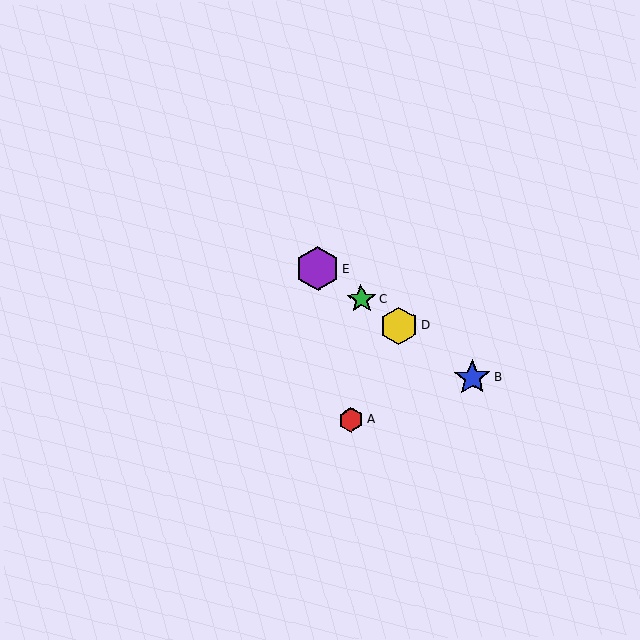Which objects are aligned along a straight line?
Objects B, C, D, E are aligned along a straight line.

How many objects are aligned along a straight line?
4 objects (B, C, D, E) are aligned along a straight line.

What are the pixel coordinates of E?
Object E is at (318, 269).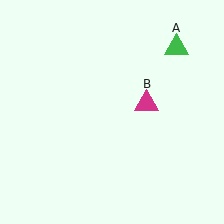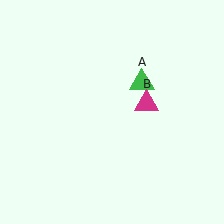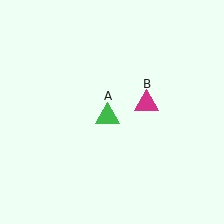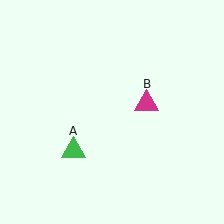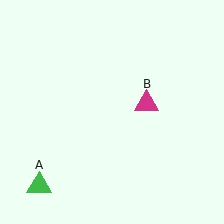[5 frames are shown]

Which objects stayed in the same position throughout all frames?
Magenta triangle (object B) remained stationary.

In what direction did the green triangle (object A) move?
The green triangle (object A) moved down and to the left.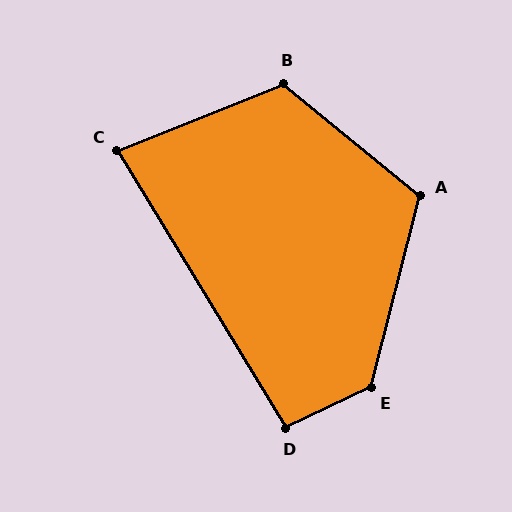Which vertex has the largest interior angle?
E, at approximately 130 degrees.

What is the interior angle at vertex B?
Approximately 119 degrees (obtuse).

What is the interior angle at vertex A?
Approximately 115 degrees (obtuse).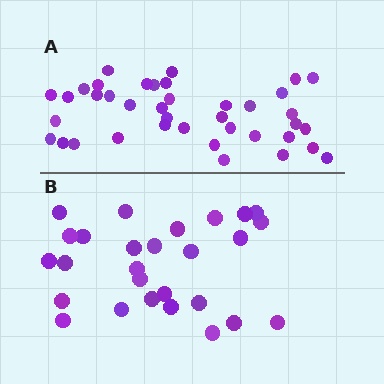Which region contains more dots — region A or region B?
Region A (the top region) has more dots.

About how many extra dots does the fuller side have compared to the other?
Region A has roughly 12 or so more dots than region B.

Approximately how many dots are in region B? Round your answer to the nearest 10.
About 30 dots. (The exact count is 27, which rounds to 30.)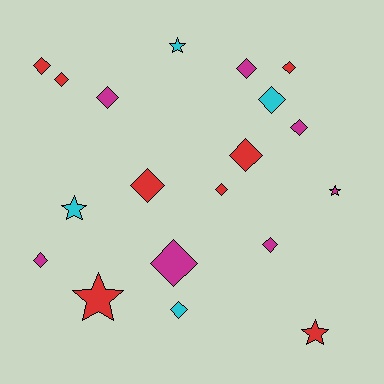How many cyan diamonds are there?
There are 2 cyan diamonds.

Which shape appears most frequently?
Diamond, with 14 objects.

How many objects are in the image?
There are 19 objects.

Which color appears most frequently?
Red, with 8 objects.